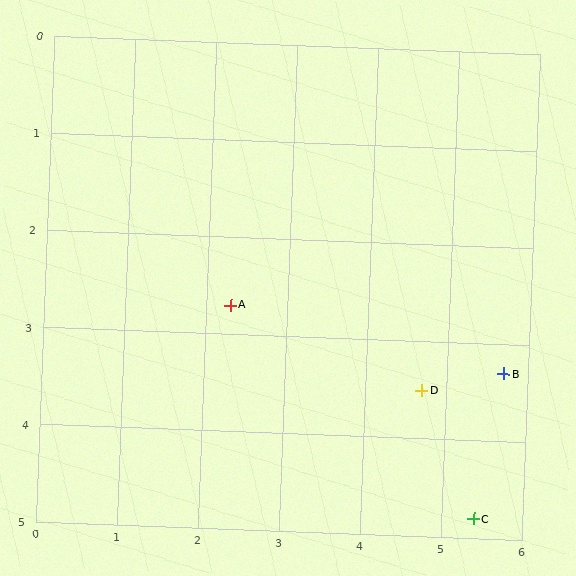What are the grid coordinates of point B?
Point B is at approximately (5.7, 3.3).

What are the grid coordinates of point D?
Point D is at approximately (4.7, 3.5).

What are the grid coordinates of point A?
Point A is at approximately (2.3, 2.7).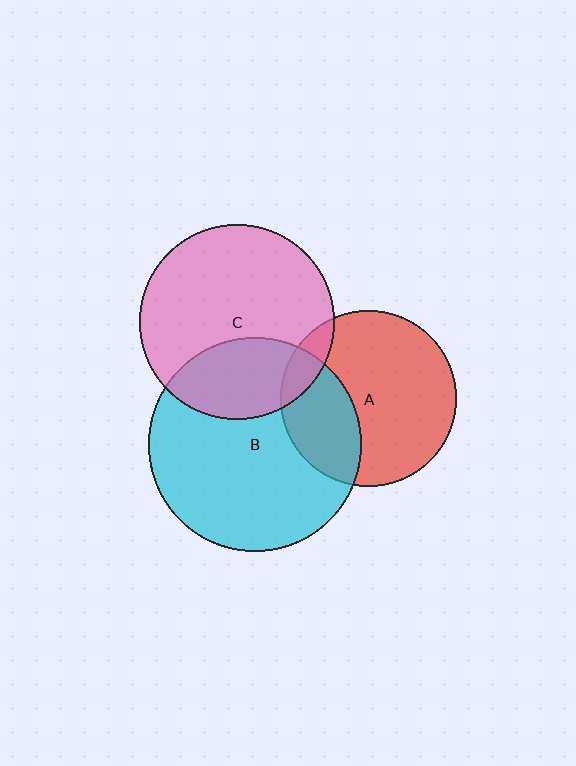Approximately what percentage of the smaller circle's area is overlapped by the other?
Approximately 30%.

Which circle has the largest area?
Circle B (cyan).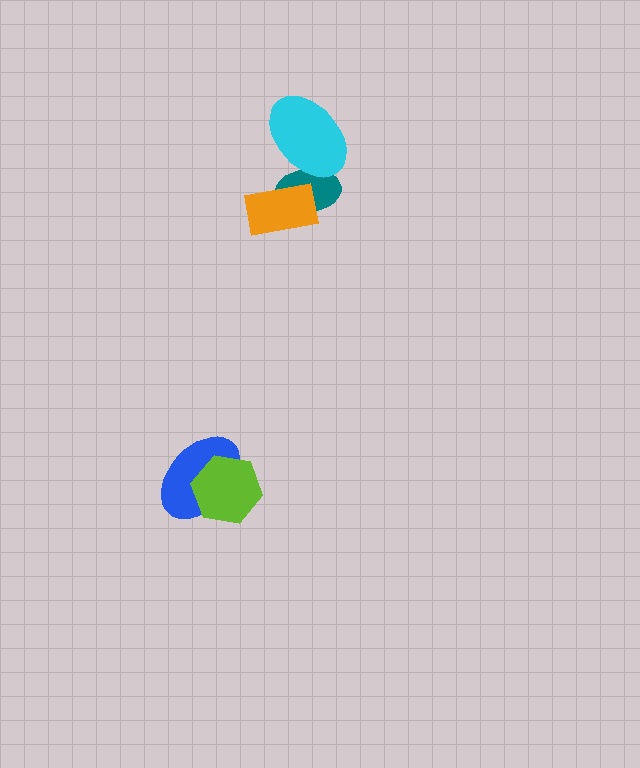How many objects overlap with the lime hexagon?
1 object overlaps with the lime hexagon.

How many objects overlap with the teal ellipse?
2 objects overlap with the teal ellipse.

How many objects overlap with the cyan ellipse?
1 object overlaps with the cyan ellipse.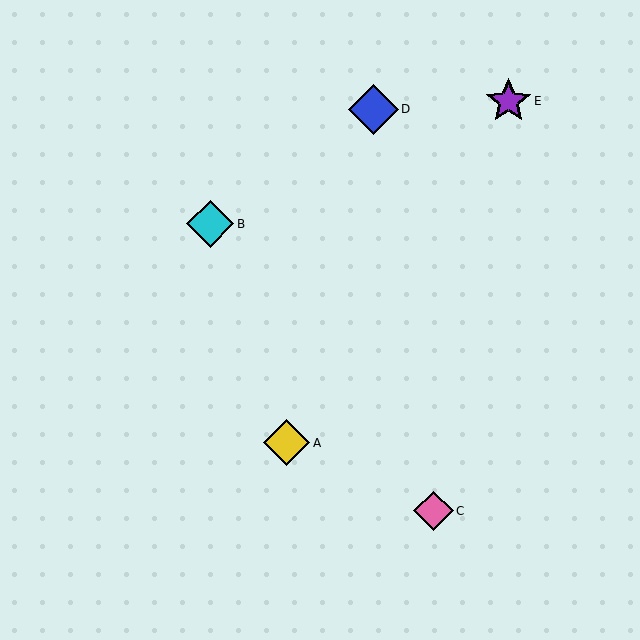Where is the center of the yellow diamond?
The center of the yellow diamond is at (287, 443).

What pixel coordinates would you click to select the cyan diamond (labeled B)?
Click at (210, 224) to select the cyan diamond B.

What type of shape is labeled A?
Shape A is a yellow diamond.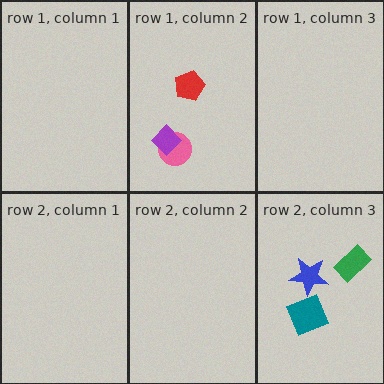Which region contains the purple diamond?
The row 1, column 2 region.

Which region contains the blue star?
The row 2, column 3 region.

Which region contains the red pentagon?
The row 1, column 2 region.